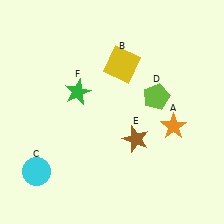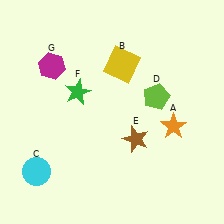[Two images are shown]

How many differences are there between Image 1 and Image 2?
There is 1 difference between the two images.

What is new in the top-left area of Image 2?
A magenta hexagon (G) was added in the top-left area of Image 2.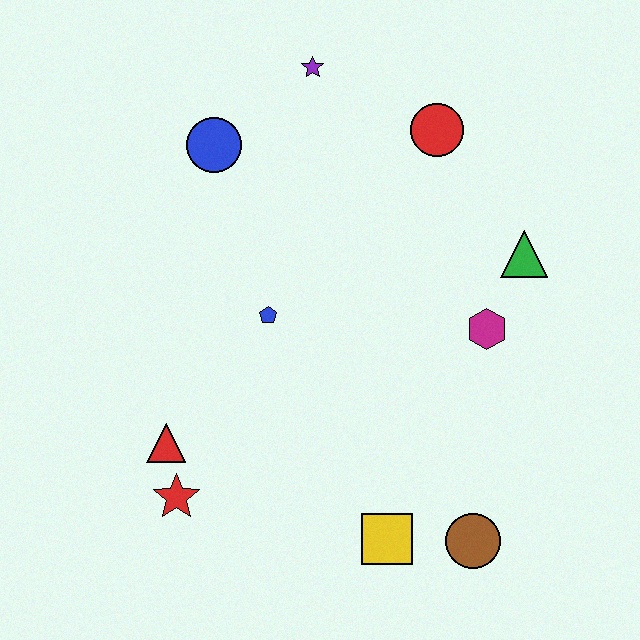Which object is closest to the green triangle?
The magenta hexagon is closest to the green triangle.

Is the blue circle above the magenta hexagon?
Yes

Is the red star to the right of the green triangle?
No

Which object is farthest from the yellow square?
The purple star is farthest from the yellow square.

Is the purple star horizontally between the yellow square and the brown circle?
No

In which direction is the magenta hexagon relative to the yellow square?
The magenta hexagon is above the yellow square.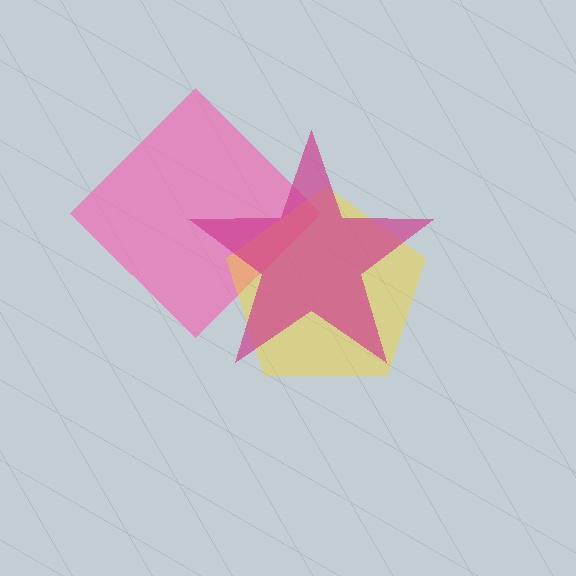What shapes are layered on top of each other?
The layered shapes are: a pink diamond, a yellow pentagon, a magenta star.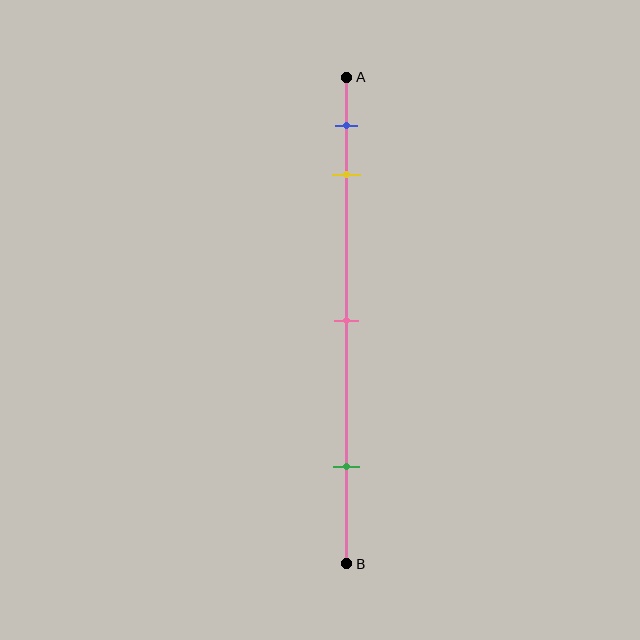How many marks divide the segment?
There are 4 marks dividing the segment.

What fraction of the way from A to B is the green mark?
The green mark is approximately 80% (0.8) of the way from A to B.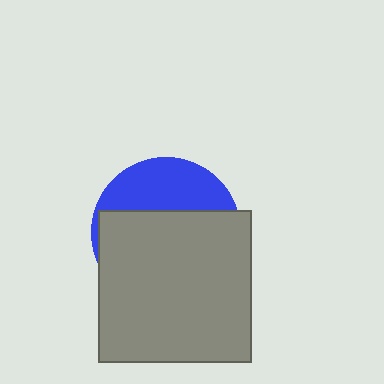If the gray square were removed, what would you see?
You would see the complete blue circle.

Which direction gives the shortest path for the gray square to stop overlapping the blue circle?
Moving down gives the shortest separation.